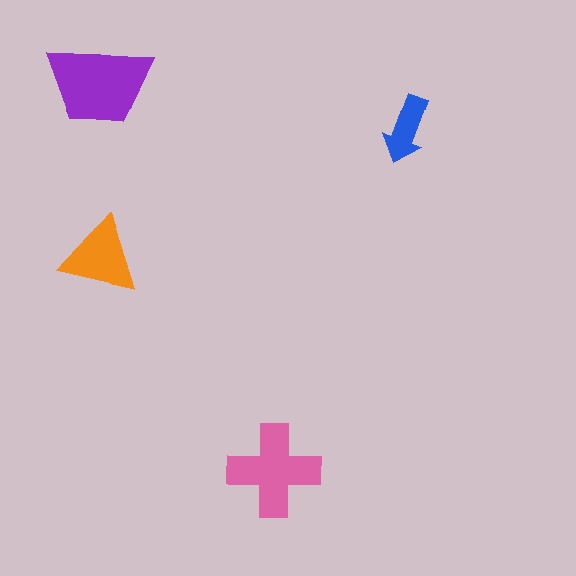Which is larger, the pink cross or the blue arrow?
The pink cross.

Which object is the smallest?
The blue arrow.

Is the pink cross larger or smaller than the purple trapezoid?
Smaller.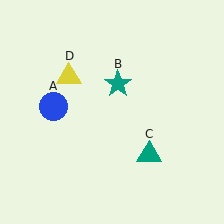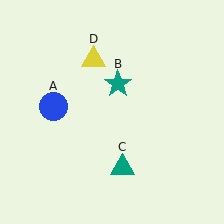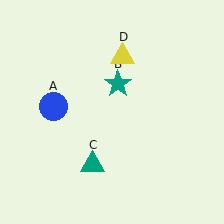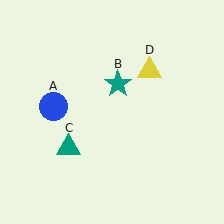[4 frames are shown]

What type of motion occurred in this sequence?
The teal triangle (object C), yellow triangle (object D) rotated clockwise around the center of the scene.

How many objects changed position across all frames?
2 objects changed position: teal triangle (object C), yellow triangle (object D).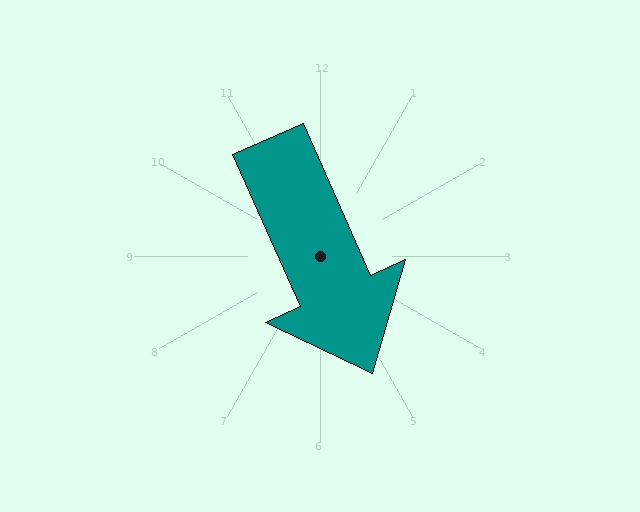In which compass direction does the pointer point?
Southeast.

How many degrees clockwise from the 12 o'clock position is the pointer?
Approximately 156 degrees.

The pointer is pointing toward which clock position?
Roughly 5 o'clock.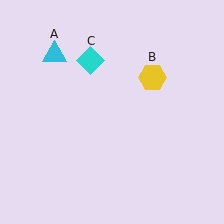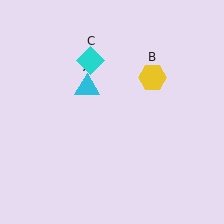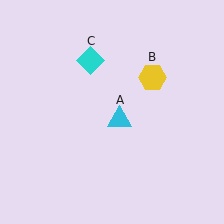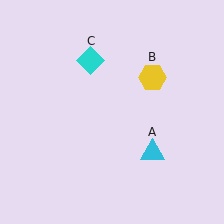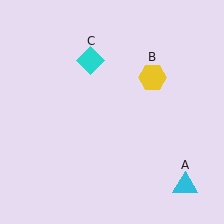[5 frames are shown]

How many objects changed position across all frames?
1 object changed position: cyan triangle (object A).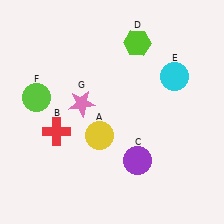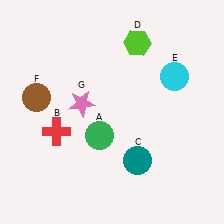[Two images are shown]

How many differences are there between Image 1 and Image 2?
There are 3 differences between the two images.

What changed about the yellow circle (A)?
In Image 1, A is yellow. In Image 2, it changed to green.